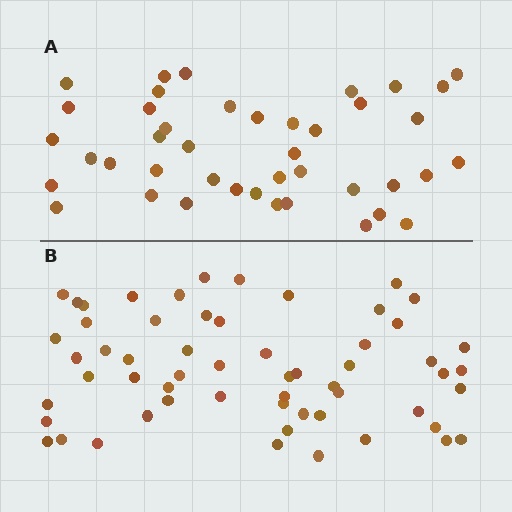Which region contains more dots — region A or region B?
Region B (the bottom region) has more dots.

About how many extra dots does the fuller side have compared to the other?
Region B has approximately 15 more dots than region A.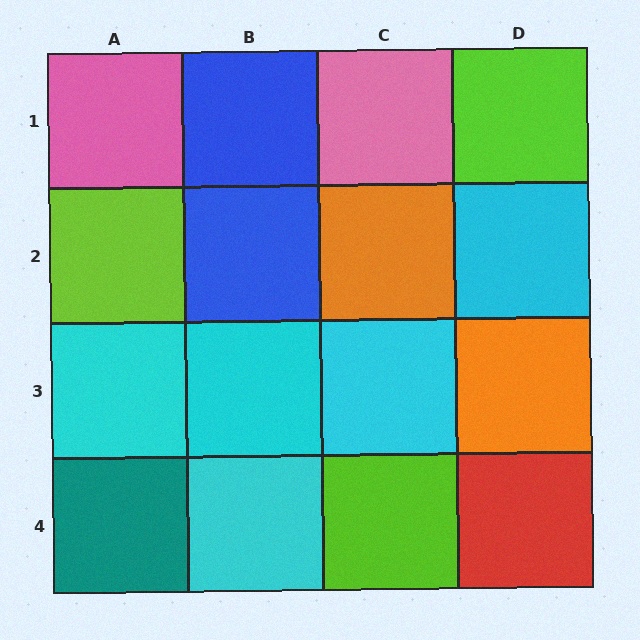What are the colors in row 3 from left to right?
Cyan, cyan, cyan, orange.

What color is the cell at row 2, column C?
Orange.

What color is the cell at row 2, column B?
Blue.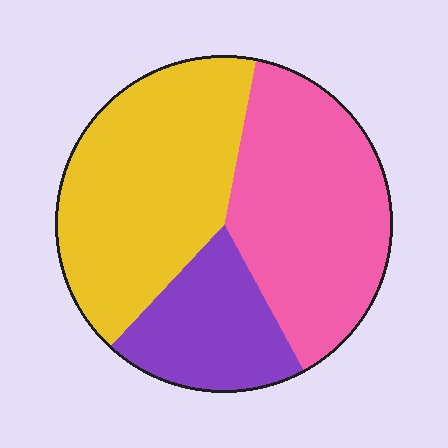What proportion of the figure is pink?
Pink takes up about two fifths (2/5) of the figure.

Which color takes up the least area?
Purple, at roughly 20%.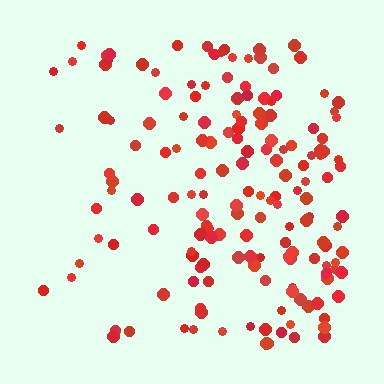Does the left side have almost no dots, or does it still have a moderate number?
Still a moderate number, just noticeably fewer than the right.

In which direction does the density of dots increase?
From left to right, with the right side densest.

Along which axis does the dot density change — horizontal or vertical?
Horizontal.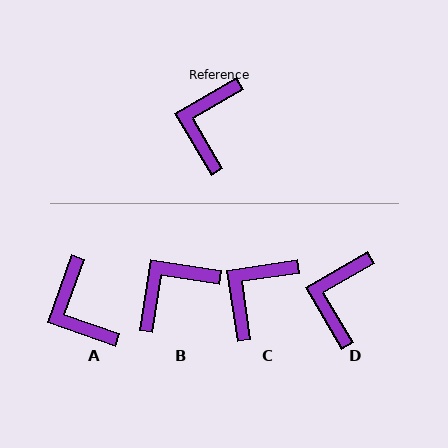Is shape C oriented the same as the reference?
No, it is off by about 22 degrees.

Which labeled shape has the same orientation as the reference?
D.